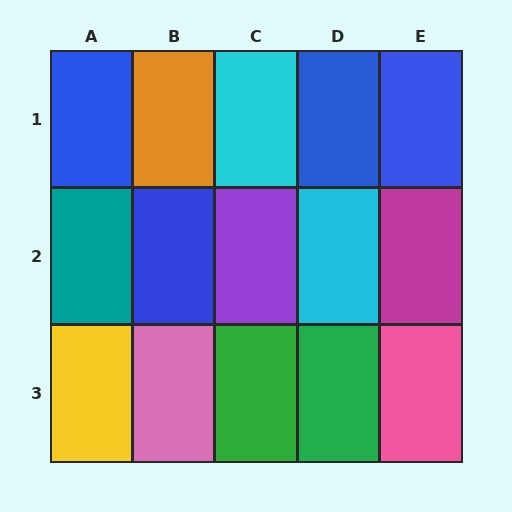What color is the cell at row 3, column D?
Green.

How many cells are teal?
1 cell is teal.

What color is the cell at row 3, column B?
Pink.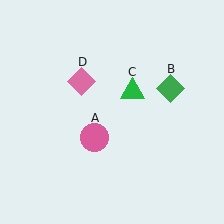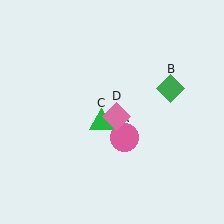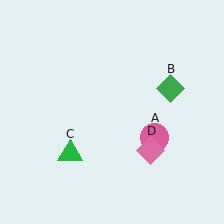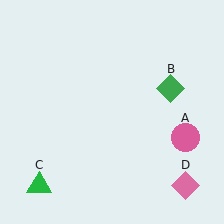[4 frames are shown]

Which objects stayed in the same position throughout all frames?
Green diamond (object B) remained stationary.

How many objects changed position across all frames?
3 objects changed position: pink circle (object A), green triangle (object C), pink diamond (object D).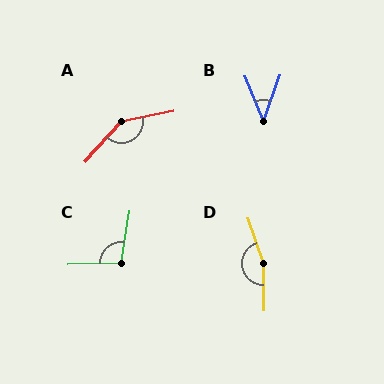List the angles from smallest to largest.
B (41°), C (101°), A (143°), D (162°).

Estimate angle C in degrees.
Approximately 101 degrees.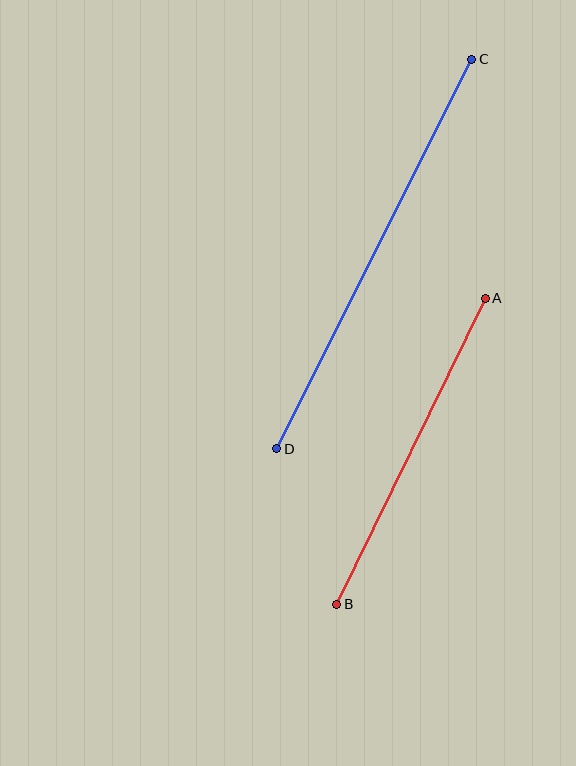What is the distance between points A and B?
The distance is approximately 340 pixels.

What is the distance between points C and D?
The distance is approximately 436 pixels.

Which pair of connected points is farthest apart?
Points C and D are farthest apart.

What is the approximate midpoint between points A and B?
The midpoint is at approximately (411, 451) pixels.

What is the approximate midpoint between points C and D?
The midpoint is at approximately (374, 254) pixels.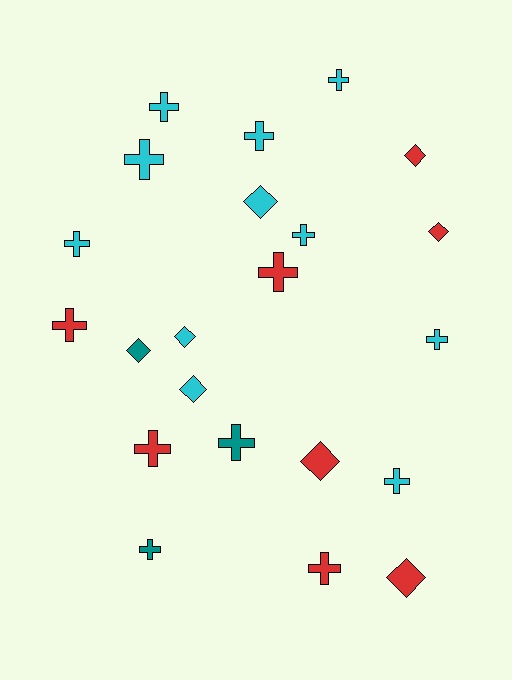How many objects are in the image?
There are 22 objects.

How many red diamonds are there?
There are 4 red diamonds.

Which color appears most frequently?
Cyan, with 11 objects.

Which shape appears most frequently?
Cross, with 14 objects.